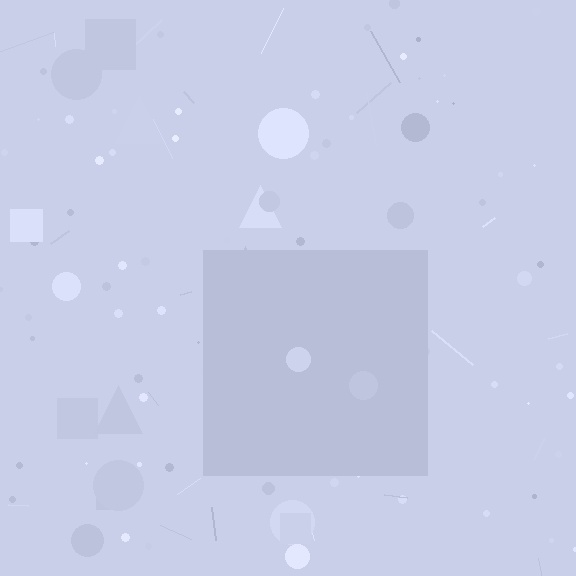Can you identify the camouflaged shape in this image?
The camouflaged shape is a square.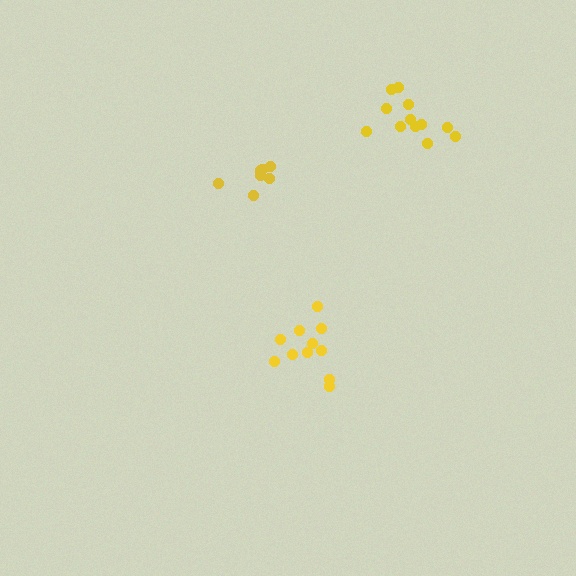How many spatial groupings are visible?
There are 3 spatial groupings.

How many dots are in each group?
Group 1: 11 dots, Group 2: 7 dots, Group 3: 12 dots (30 total).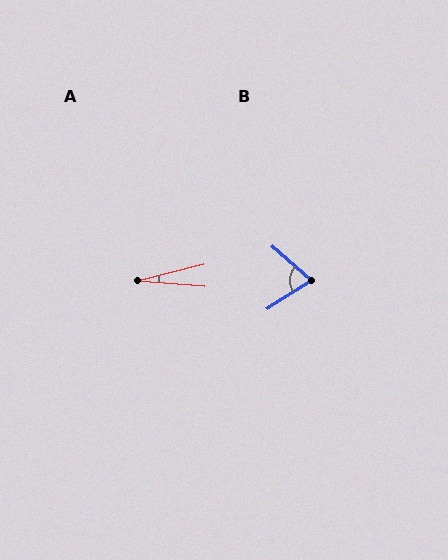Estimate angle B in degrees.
Approximately 74 degrees.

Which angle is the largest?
B, at approximately 74 degrees.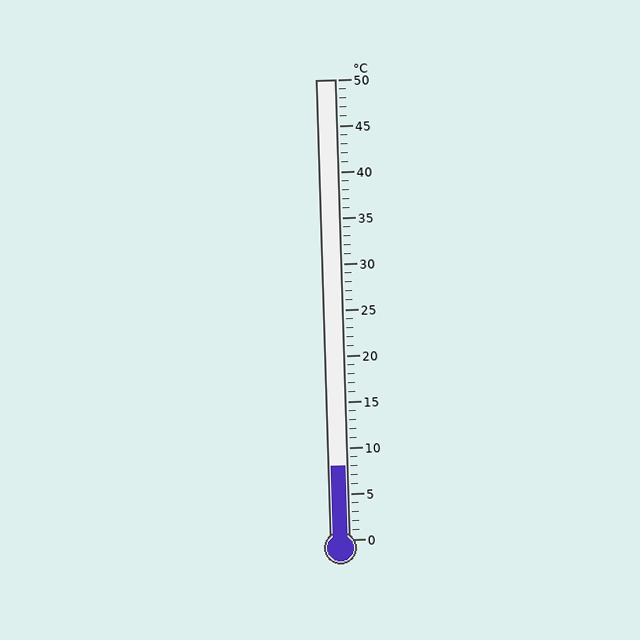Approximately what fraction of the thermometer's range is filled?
The thermometer is filled to approximately 15% of its range.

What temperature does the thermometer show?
The thermometer shows approximately 8°C.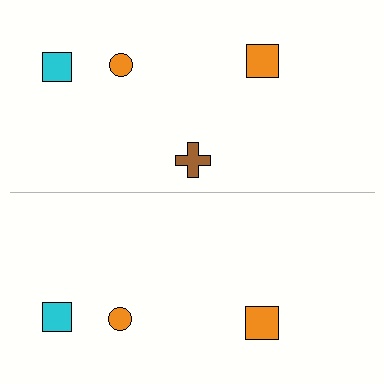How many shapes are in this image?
There are 7 shapes in this image.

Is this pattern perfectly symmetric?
No, the pattern is not perfectly symmetric. A brown cross is missing from the bottom side.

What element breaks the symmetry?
A brown cross is missing from the bottom side.